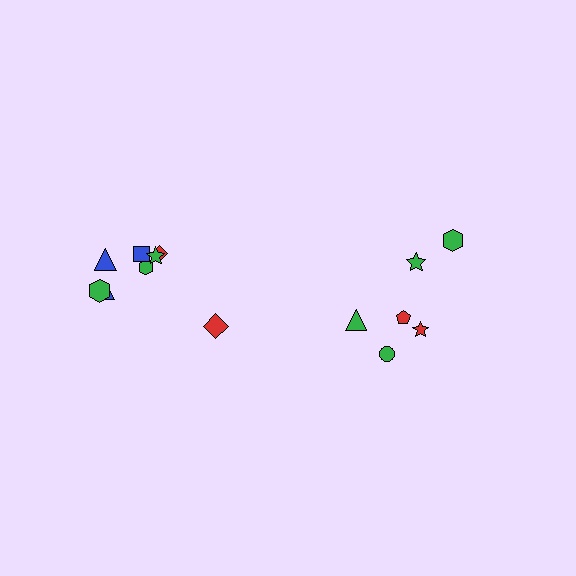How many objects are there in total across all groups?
There are 14 objects.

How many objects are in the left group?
There are 8 objects.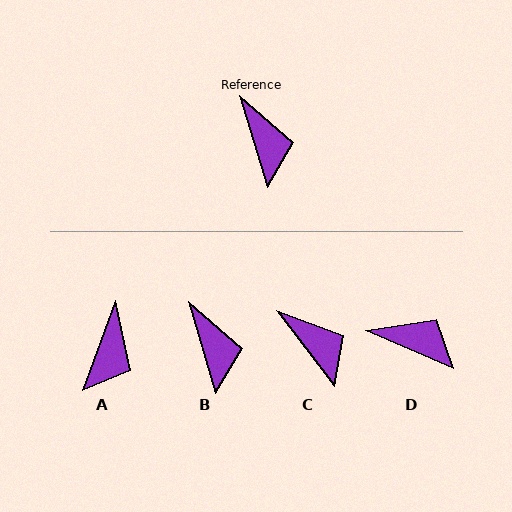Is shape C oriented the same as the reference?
No, it is off by about 21 degrees.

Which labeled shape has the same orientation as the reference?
B.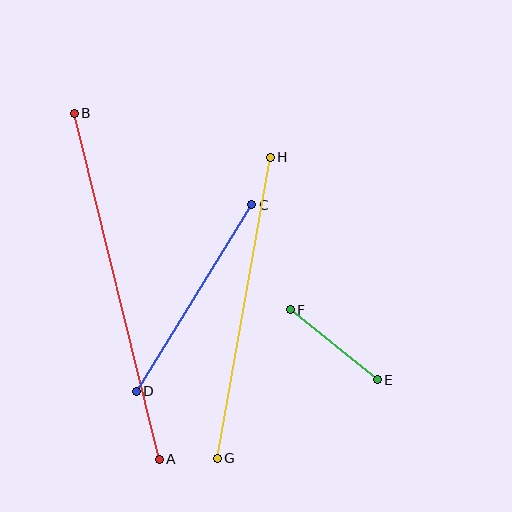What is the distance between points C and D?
The distance is approximately 219 pixels.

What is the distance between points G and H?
The distance is approximately 306 pixels.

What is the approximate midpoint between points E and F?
The midpoint is at approximately (334, 345) pixels.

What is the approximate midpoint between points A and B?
The midpoint is at approximately (117, 286) pixels.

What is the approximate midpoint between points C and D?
The midpoint is at approximately (194, 298) pixels.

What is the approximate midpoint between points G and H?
The midpoint is at approximately (244, 308) pixels.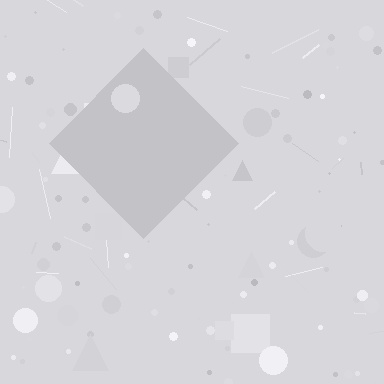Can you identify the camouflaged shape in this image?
The camouflaged shape is a diamond.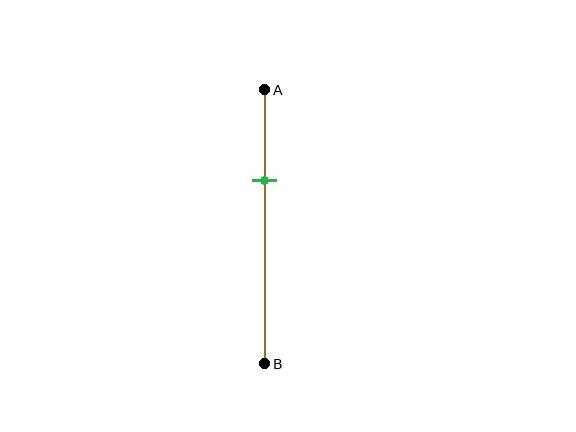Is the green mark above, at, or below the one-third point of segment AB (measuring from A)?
The green mark is approximately at the one-third point of segment AB.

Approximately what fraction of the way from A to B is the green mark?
The green mark is approximately 35% of the way from A to B.